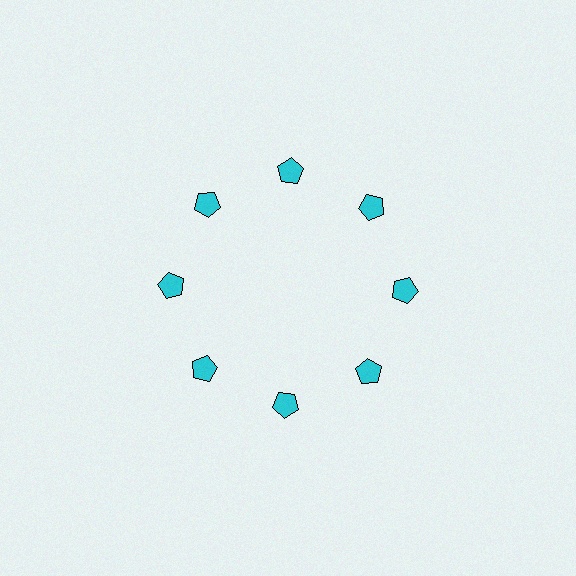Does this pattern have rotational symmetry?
Yes, this pattern has 8-fold rotational symmetry. It looks the same after rotating 45 degrees around the center.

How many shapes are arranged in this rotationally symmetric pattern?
There are 8 shapes, arranged in 8 groups of 1.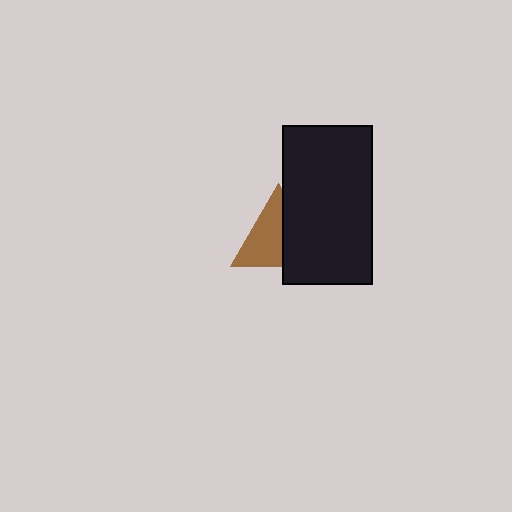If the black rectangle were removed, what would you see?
You would see the complete brown triangle.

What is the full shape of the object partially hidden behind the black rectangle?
The partially hidden object is a brown triangle.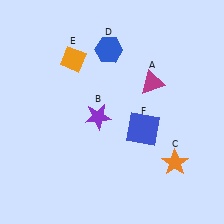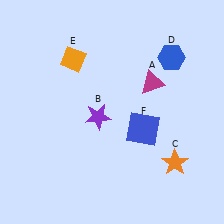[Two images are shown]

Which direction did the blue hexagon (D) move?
The blue hexagon (D) moved right.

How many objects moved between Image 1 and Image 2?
1 object moved between the two images.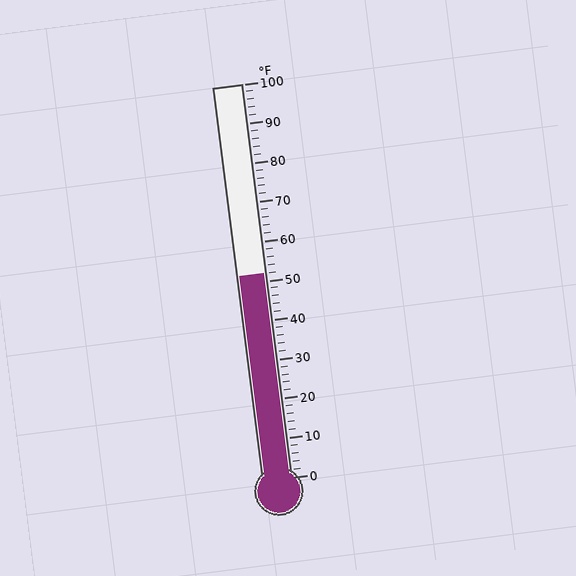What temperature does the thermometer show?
The thermometer shows approximately 52°F.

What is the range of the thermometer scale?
The thermometer scale ranges from 0°F to 100°F.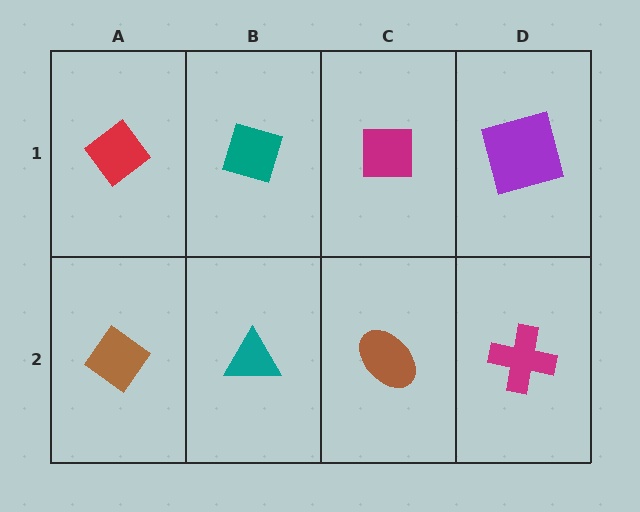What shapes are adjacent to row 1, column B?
A teal triangle (row 2, column B), a red diamond (row 1, column A), a magenta square (row 1, column C).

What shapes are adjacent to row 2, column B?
A teal diamond (row 1, column B), a brown diamond (row 2, column A), a brown ellipse (row 2, column C).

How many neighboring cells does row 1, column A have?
2.